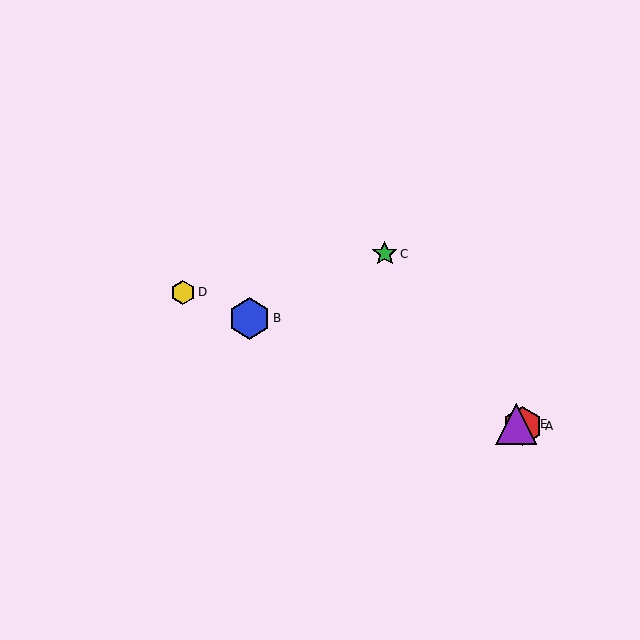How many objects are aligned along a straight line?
4 objects (A, B, D, E) are aligned along a straight line.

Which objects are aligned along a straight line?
Objects A, B, D, E are aligned along a straight line.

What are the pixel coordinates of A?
Object A is at (523, 426).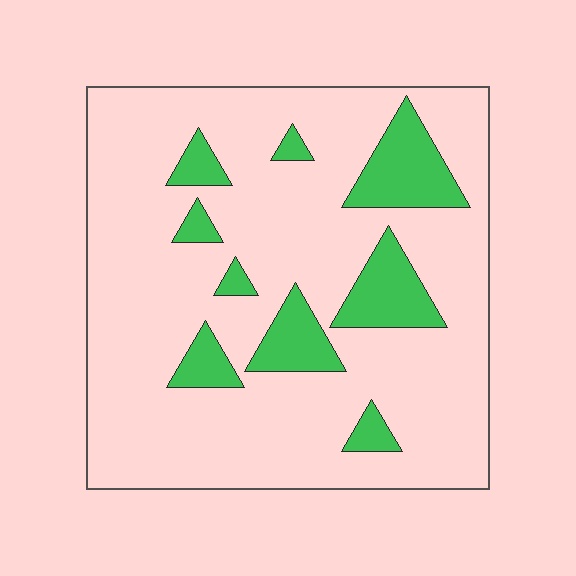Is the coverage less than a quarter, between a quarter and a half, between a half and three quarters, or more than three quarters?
Less than a quarter.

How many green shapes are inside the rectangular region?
9.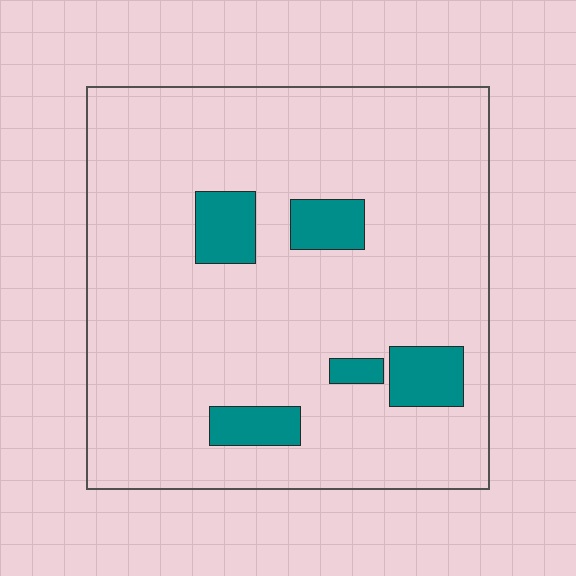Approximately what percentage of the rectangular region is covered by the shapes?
Approximately 10%.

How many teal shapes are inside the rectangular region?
5.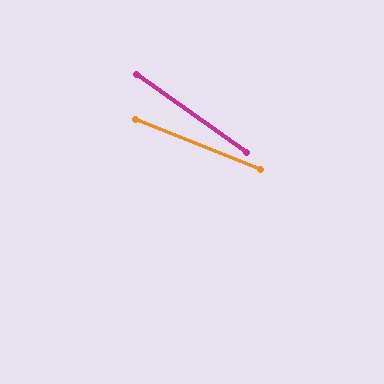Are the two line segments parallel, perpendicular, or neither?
Neither parallel nor perpendicular — they differ by about 13°.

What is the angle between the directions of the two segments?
Approximately 13 degrees.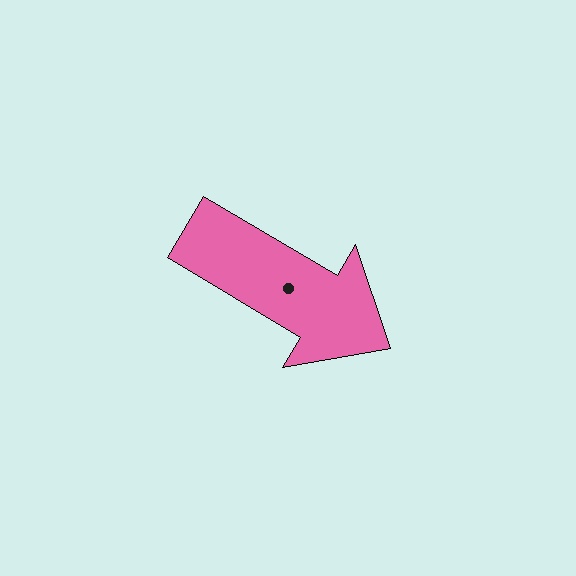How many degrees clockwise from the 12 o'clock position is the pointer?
Approximately 121 degrees.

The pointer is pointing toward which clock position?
Roughly 4 o'clock.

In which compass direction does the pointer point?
Southeast.